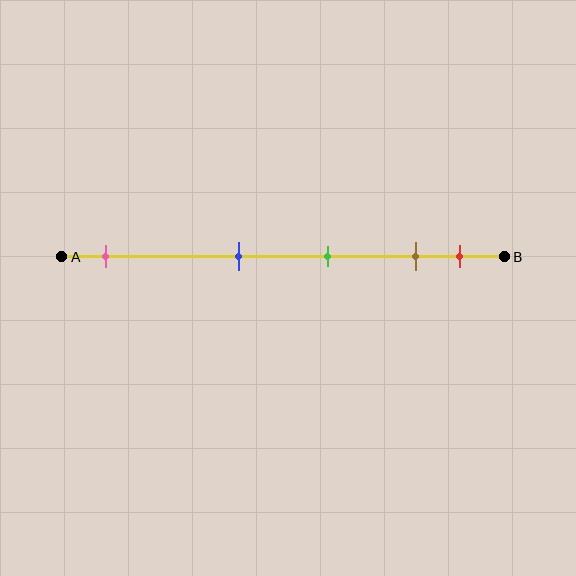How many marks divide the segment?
There are 5 marks dividing the segment.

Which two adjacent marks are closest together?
The brown and red marks are the closest adjacent pair.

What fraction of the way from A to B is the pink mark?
The pink mark is approximately 10% (0.1) of the way from A to B.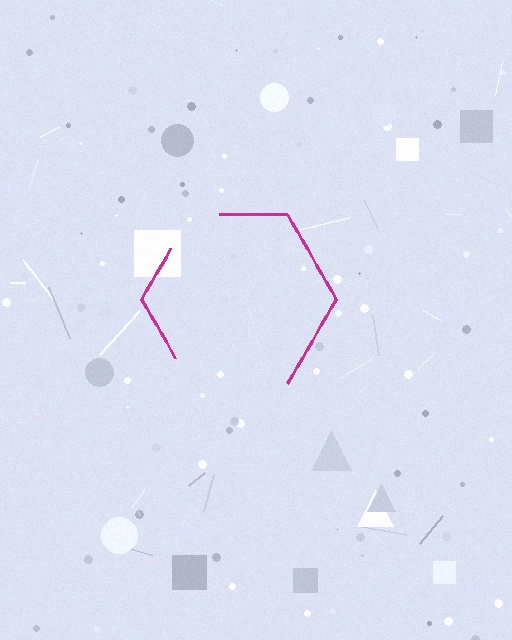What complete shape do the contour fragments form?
The contour fragments form a hexagon.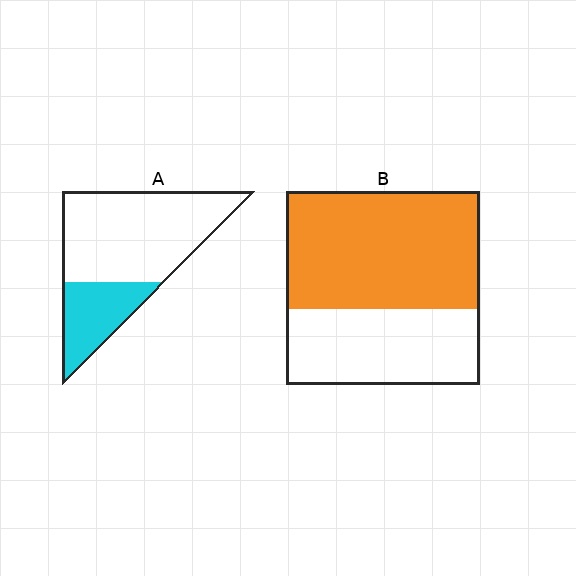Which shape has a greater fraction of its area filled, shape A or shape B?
Shape B.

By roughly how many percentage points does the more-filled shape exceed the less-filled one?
By roughly 30 percentage points (B over A).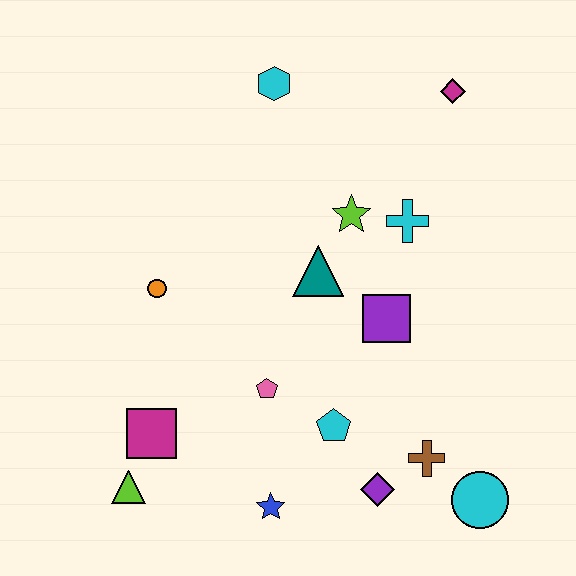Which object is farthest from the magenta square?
The magenta diamond is farthest from the magenta square.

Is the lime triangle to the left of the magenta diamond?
Yes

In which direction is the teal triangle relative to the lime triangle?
The teal triangle is above the lime triangle.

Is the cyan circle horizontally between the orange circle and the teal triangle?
No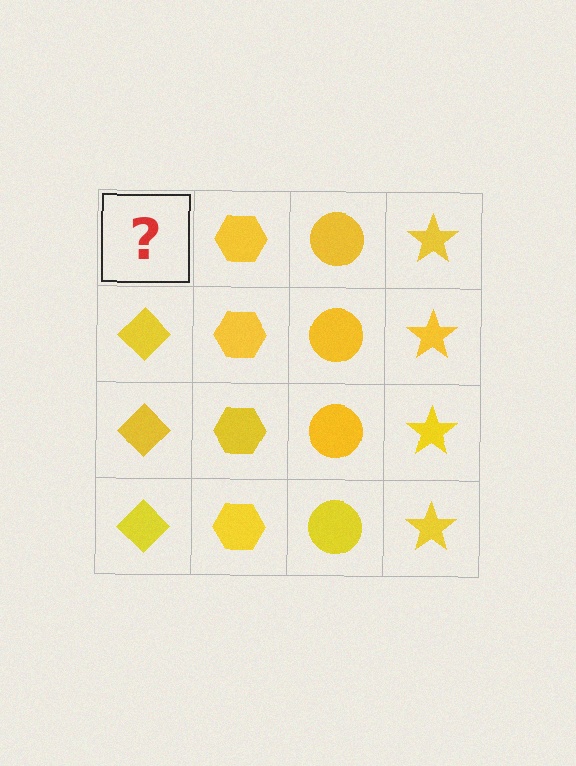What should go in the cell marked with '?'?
The missing cell should contain a yellow diamond.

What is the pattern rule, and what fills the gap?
The rule is that each column has a consistent shape. The gap should be filled with a yellow diamond.